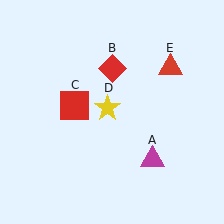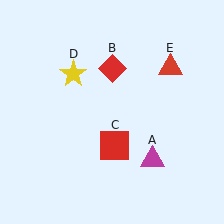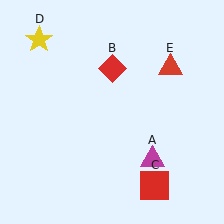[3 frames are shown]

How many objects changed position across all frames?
2 objects changed position: red square (object C), yellow star (object D).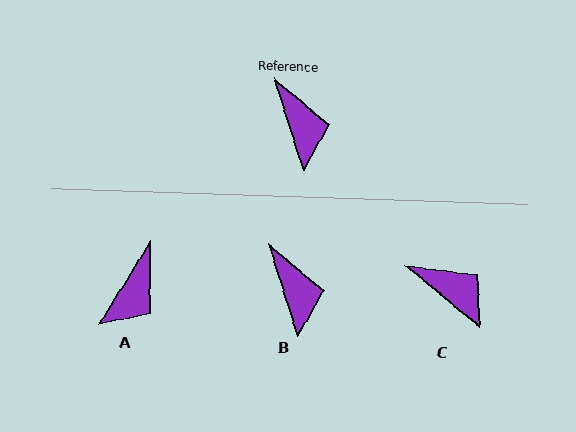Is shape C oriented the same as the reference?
No, it is off by about 33 degrees.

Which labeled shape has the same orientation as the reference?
B.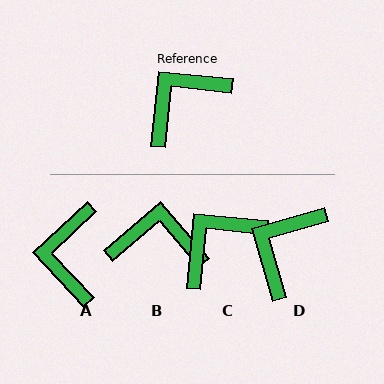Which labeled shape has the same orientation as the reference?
C.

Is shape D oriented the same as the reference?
No, it is off by about 22 degrees.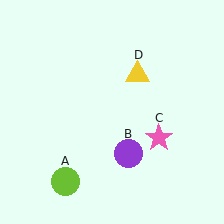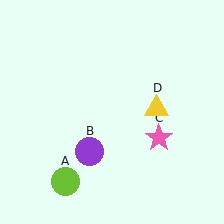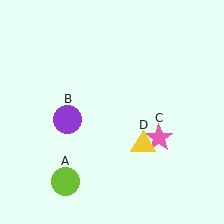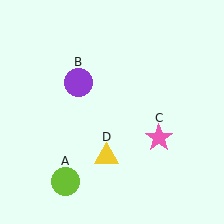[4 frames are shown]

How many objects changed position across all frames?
2 objects changed position: purple circle (object B), yellow triangle (object D).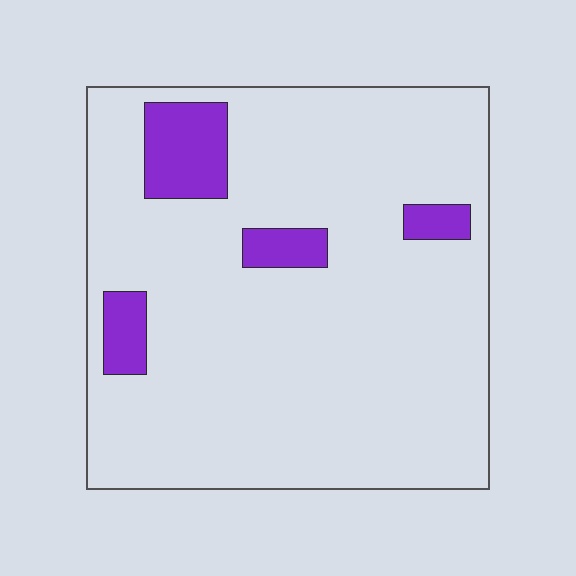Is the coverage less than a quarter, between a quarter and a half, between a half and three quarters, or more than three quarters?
Less than a quarter.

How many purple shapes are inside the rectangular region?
4.